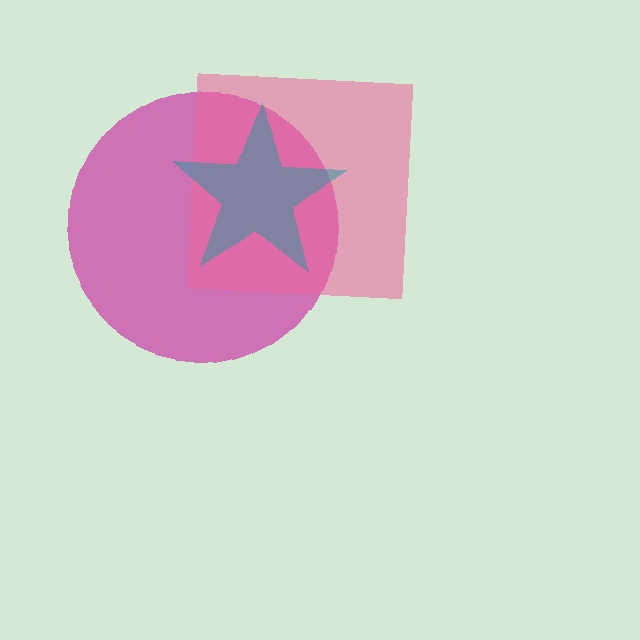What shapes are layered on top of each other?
The layered shapes are: a magenta circle, a pink square, a teal star.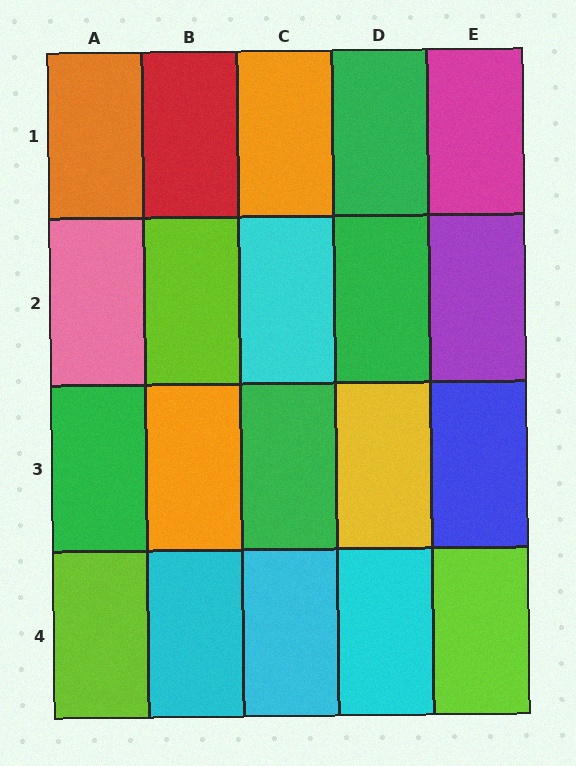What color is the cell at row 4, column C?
Cyan.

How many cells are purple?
1 cell is purple.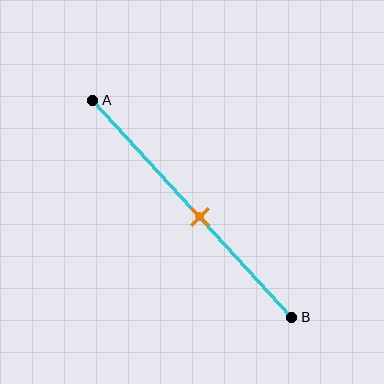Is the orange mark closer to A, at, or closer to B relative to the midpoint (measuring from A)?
The orange mark is closer to point B than the midpoint of segment AB.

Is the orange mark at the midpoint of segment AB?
No, the mark is at about 55% from A, not at the 50% midpoint.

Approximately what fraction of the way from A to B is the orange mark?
The orange mark is approximately 55% of the way from A to B.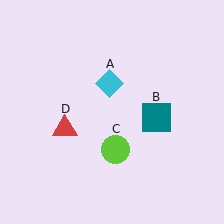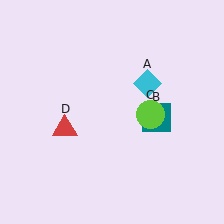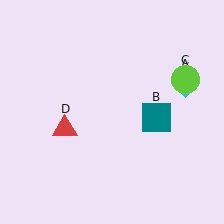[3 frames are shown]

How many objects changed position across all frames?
2 objects changed position: cyan diamond (object A), lime circle (object C).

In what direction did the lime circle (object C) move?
The lime circle (object C) moved up and to the right.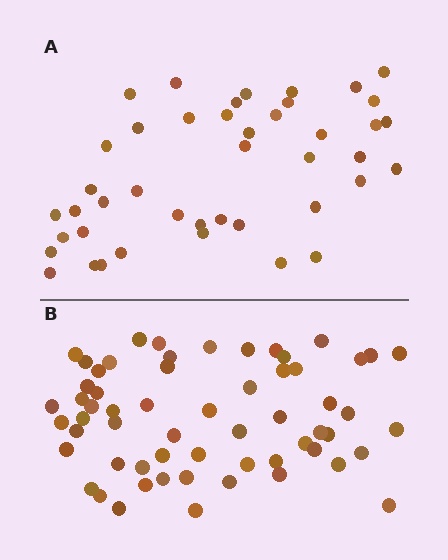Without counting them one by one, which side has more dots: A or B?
Region B (the bottom region) has more dots.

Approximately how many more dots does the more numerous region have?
Region B has approximately 15 more dots than region A.